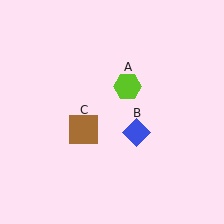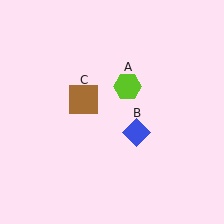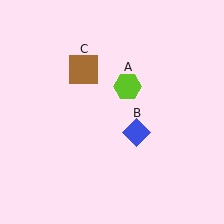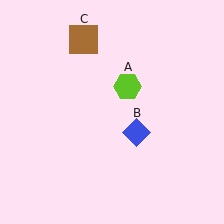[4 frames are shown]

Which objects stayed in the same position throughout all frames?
Lime hexagon (object A) and blue diamond (object B) remained stationary.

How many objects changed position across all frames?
1 object changed position: brown square (object C).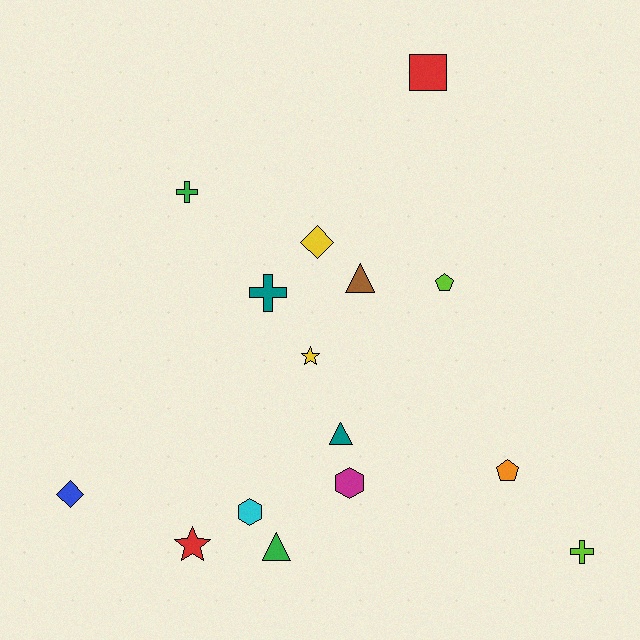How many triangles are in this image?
There are 3 triangles.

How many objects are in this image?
There are 15 objects.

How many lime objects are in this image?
There are 2 lime objects.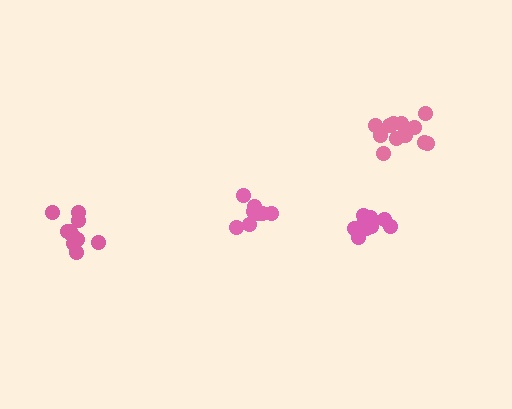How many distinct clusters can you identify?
There are 4 distinct clusters.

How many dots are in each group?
Group 1: 13 dots, Group 2: 9 dots, Group 3: 9 dots, Group 4: 10 dots (41 total).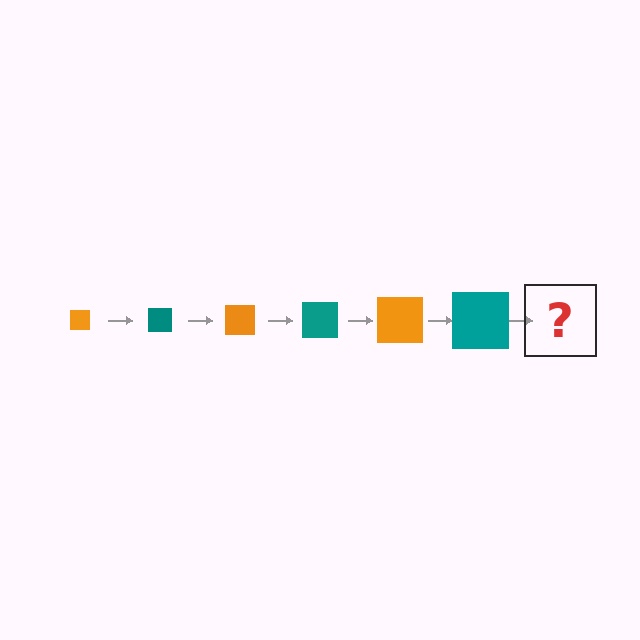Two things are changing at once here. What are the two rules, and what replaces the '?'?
The two rules are that the square grows larger each step and the color cycles through orange and teal. The '?' should be an orange square, larger than the previous one.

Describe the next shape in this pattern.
It should be an orange square, larger than the previous one.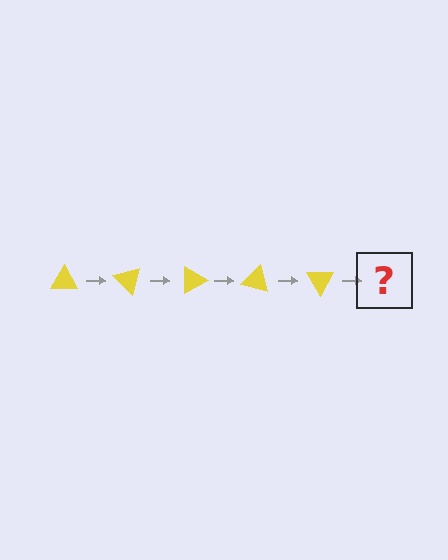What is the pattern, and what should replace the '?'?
The pattern is that the triangle rotates 45 degrees each step. The '?' should be a yellow triangle rotated 225 degrees.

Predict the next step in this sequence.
The next step is a yellow triangle rotated 225 degrees.